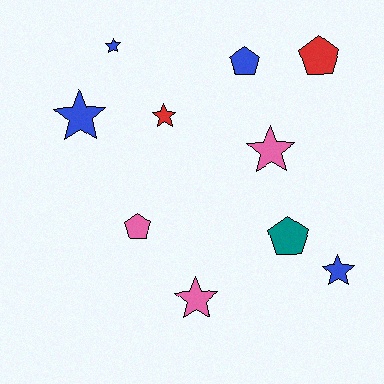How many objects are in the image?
There are 10 objects.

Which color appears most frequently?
Blue, with 4 objects.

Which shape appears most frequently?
Star, with 6 objects.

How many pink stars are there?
There are 2 pink stars.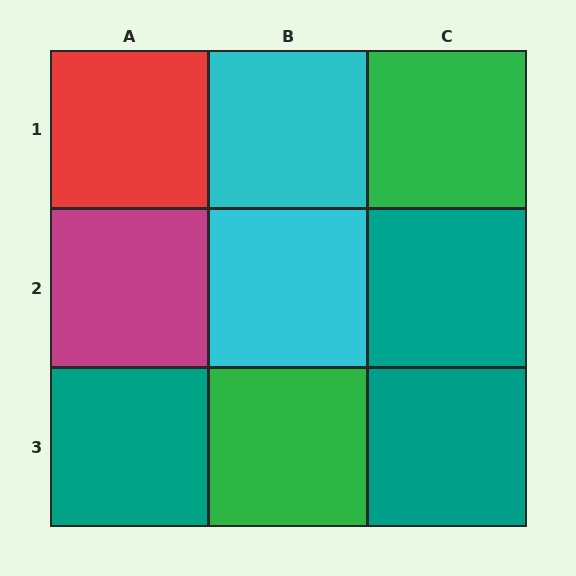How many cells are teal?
3 cells are teal.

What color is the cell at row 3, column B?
Green.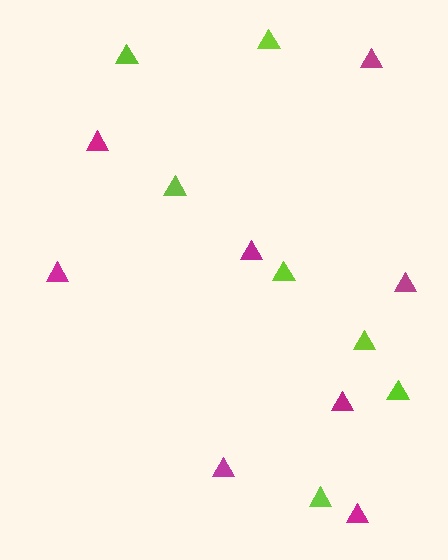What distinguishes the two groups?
There are 2 groups: one group of magenta triangles (8) and one group of lime triangles (7).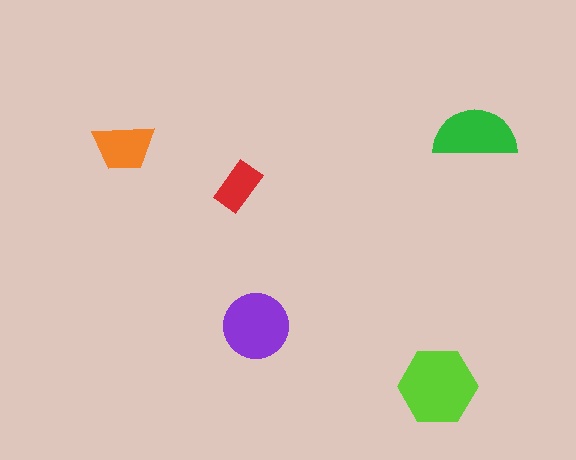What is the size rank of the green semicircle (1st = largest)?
3rd.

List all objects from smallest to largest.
The red rectangle, the orange trapezoid, the green semicircle, the purple circle, the lime hexagon.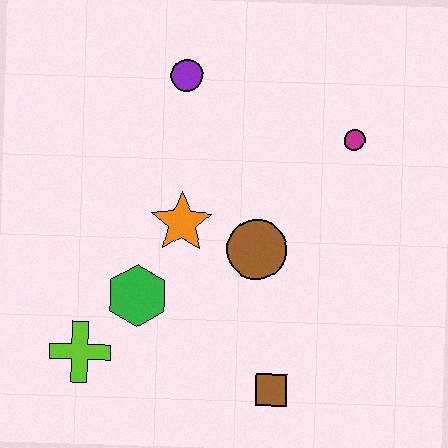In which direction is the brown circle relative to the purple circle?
The brown circle is below the purple circle.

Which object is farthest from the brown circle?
The lime cross is farthest from the brown circle.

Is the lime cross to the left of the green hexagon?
Yes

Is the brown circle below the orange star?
Yes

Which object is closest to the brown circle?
The orange star is closest to the brown circle.